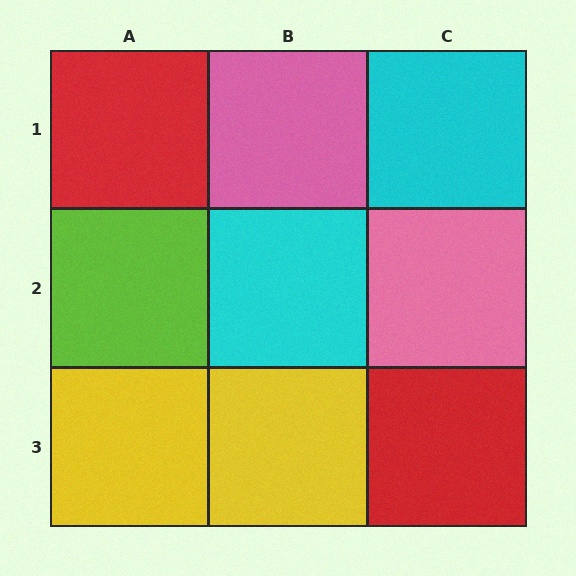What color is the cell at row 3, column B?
Yellow.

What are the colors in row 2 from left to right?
Lime, cyan, pink.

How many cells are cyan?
2 cells are cyan.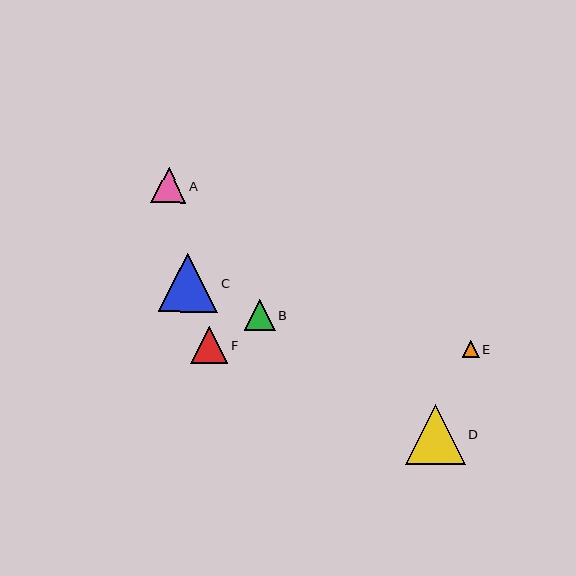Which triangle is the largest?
Triangle D is the largest with a size of approximately 60 pixels.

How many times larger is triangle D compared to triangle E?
Triangle D is approximately 3.5 times the size of triangle E.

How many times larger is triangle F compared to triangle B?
Triangle F is approximately 1.2 times the size of triangle B.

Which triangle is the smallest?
Triangle E is the smallest with a size of approximately 17 pixels.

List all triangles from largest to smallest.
From largest to smallest: D, C, F, A, B, E.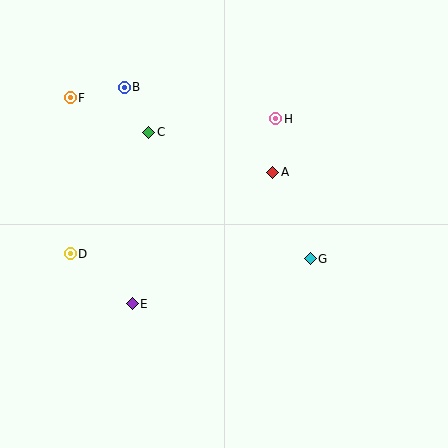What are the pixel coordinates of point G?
Point G is at (310, 259).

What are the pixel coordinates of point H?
Point H is at (276, 119).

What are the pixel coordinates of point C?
Point C is at (149, 132).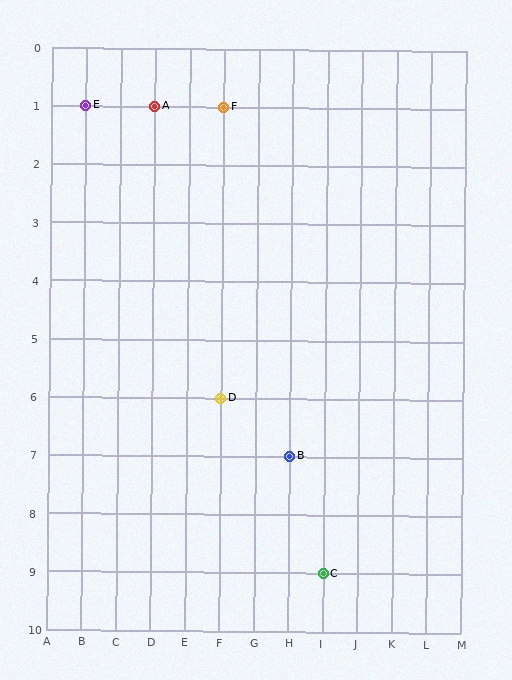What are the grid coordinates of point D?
Point D is at grid coordinates (F, 6).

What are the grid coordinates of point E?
Point E is at grid coordinates (B, 1).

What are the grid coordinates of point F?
Point F is at grid coordinates (F, 1).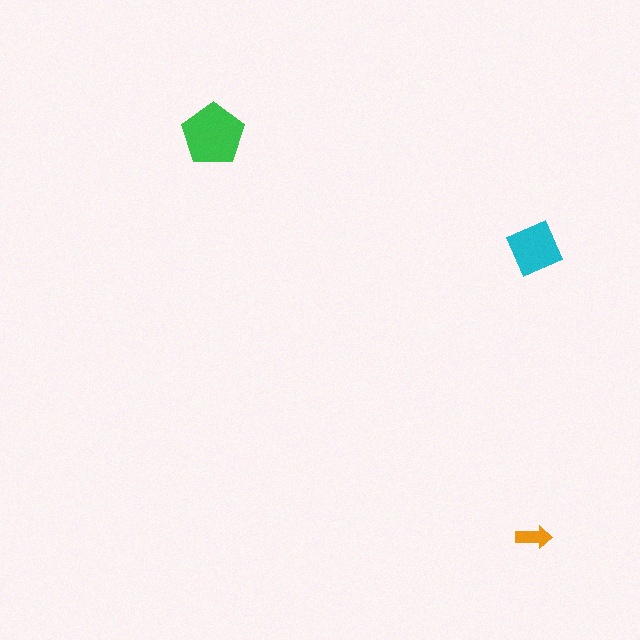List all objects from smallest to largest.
The orange arrow, the cyan diamond, the green pentagon.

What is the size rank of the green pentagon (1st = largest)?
1st.